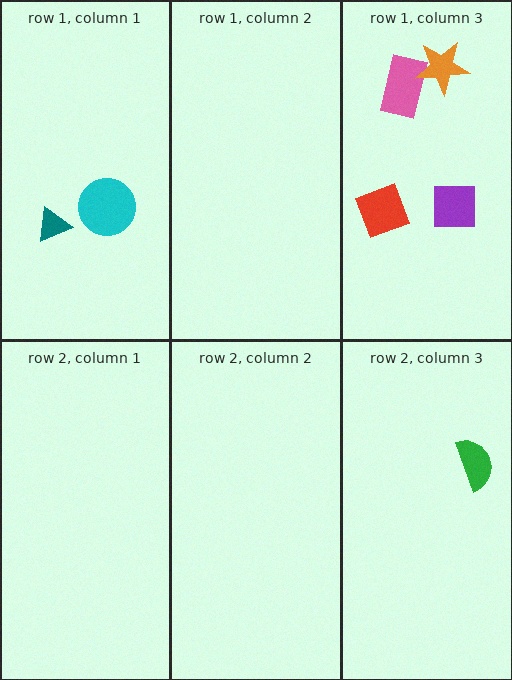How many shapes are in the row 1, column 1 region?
2.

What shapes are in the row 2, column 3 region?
The green semicircle.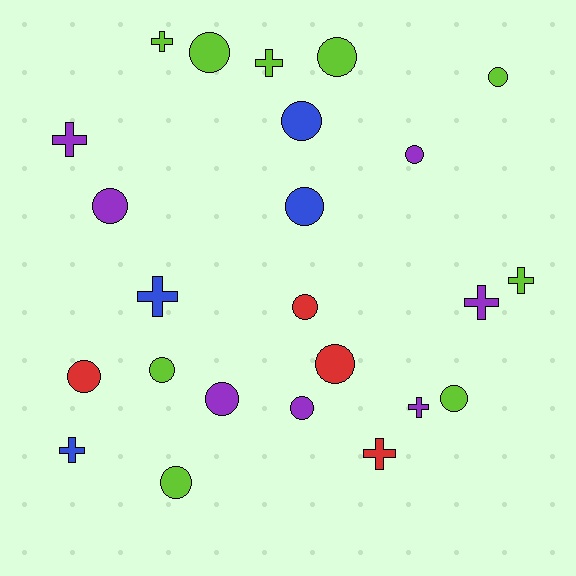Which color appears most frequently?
Lime, with 9 objects.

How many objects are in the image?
There are 24 objects.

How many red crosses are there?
There is 1 red cross.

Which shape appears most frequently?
Circle, with 15 objects.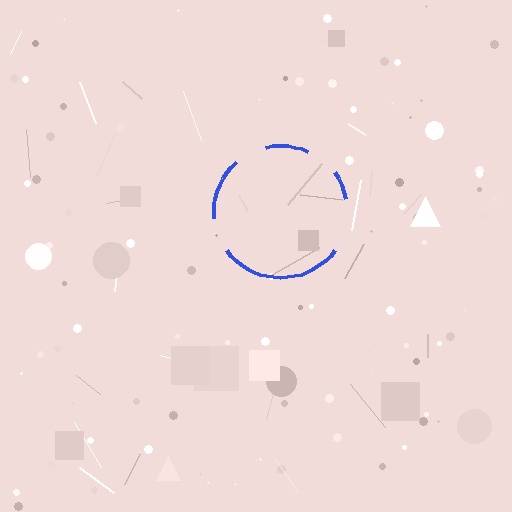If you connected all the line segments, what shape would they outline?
They would outline a circle.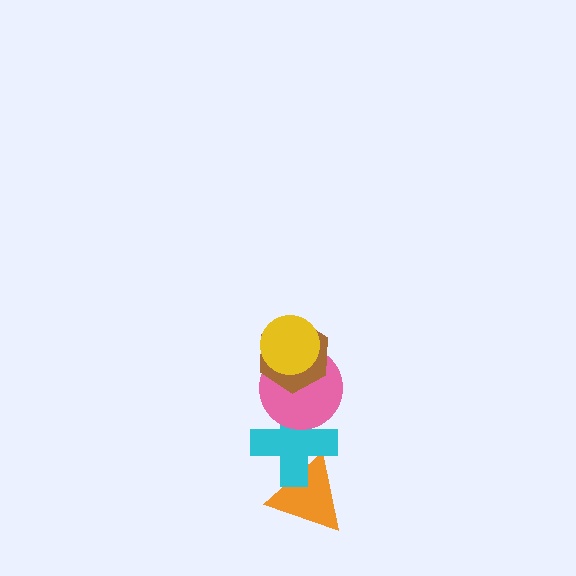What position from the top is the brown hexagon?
The brown hexagon is 2nd from the top.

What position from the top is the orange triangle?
The orange triangle is 5th from the top.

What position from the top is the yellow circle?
The yellow circle is 1st from the top.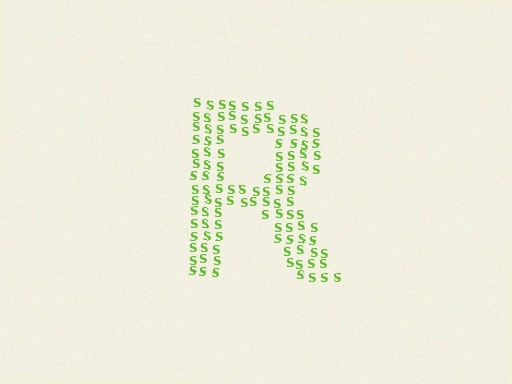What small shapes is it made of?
It is made of small letter S's.